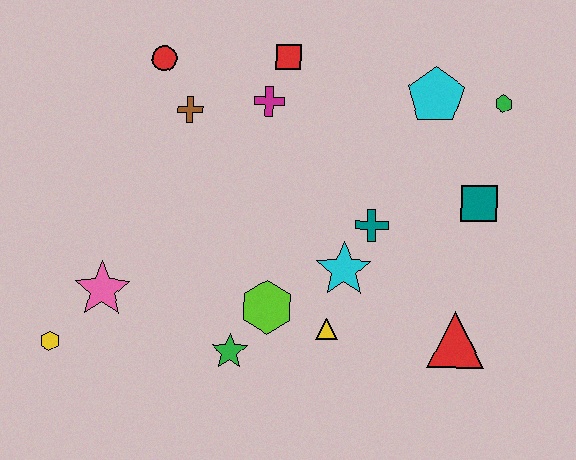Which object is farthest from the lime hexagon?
The green hexagon is farthest from the lime hexagon.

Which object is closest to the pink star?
The yellow hexagon is closest to the pink star.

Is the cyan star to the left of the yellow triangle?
No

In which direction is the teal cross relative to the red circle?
The teal cross is to the right of the red circle.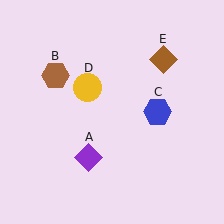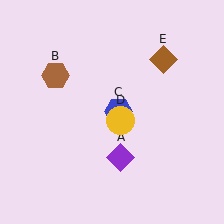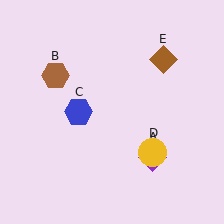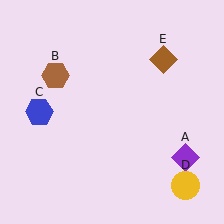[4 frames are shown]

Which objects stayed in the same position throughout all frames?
Brown hexagon (object B) and brown diamond (object E) remained stationary.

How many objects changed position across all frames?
3 objects changed position: purple diamond (object A), blue hexagon (object C), yellow circle (object D).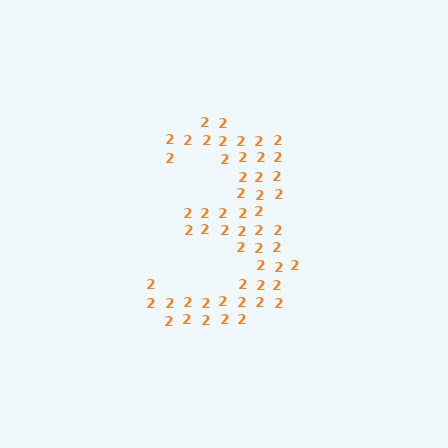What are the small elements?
The small elements are digit 2's.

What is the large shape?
The large shape is the digit 3.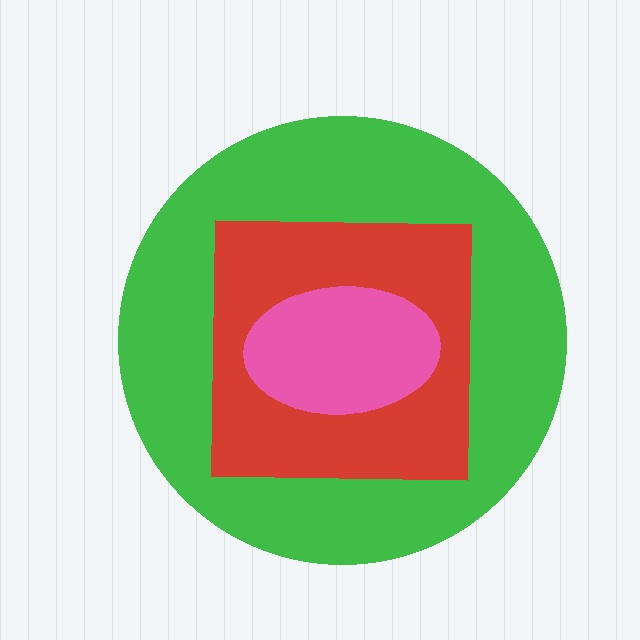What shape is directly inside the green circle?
The red square.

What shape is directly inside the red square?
The pink ellipse.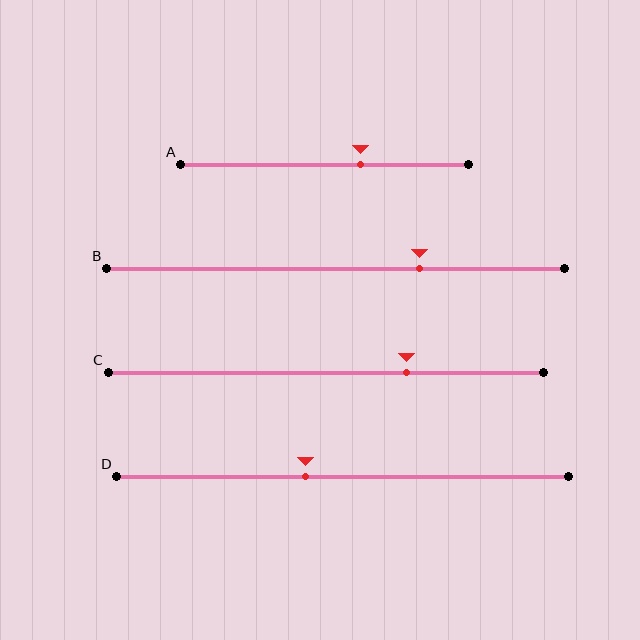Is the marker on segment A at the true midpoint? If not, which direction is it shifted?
No, the marker on segment A is shifted to the right by about 12% of the segment length.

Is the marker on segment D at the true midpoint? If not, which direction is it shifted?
No, the marker on segment D is shifted to the left by about 8% of the segment length.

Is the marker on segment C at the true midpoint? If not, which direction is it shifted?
No, the marker on segment C is shifted to the right by about 18% of the segment length.